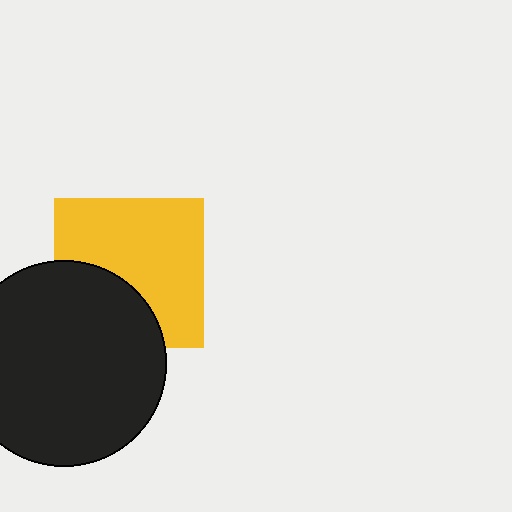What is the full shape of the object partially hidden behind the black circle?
The partially hidden object is a yellow square.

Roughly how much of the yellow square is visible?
Most of it is visible (roughly 66%).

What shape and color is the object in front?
The object in front is a black circle.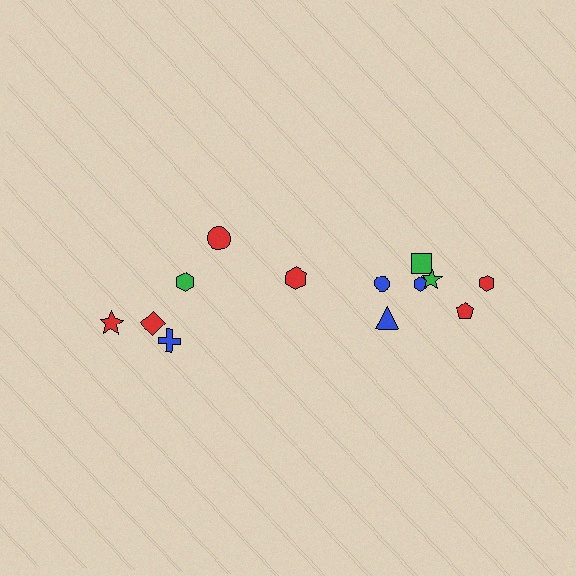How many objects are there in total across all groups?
There are 13 objects.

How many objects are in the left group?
There are 5 objects.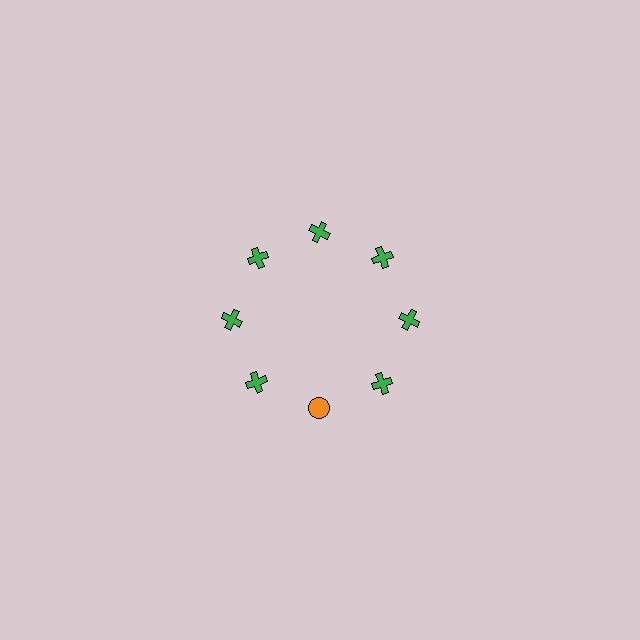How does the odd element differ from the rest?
It differs in both color (orange instead of green) and shape (circle instead of cross).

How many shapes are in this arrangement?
There are 8 shapes arranged in a ring pattern.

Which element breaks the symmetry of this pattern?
The orange circle at roughly the 6 o'clock position breaks the symmetry. All other shapes are green crosses.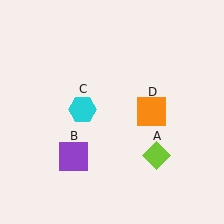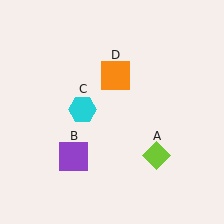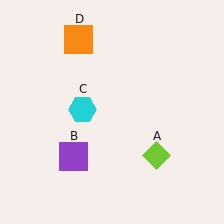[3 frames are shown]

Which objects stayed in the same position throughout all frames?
Lime diamond (object A) and purple square (object B) and cyan hexagon (object C) remained stationary.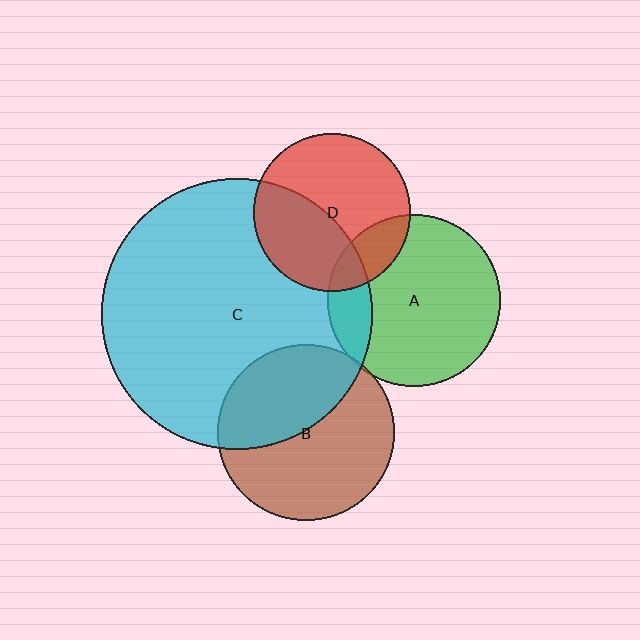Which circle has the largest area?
Circle C (cyan).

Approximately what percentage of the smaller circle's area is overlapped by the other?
Approximately 15%.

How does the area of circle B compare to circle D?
Approximately 1.3 times.